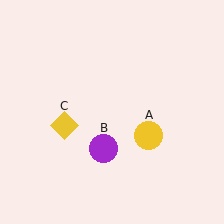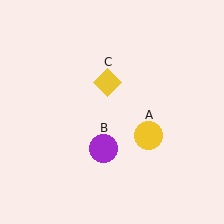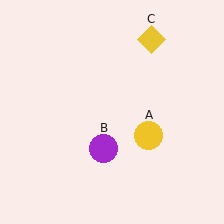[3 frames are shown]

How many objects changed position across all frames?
1 object changed position: yellow diamond (object C).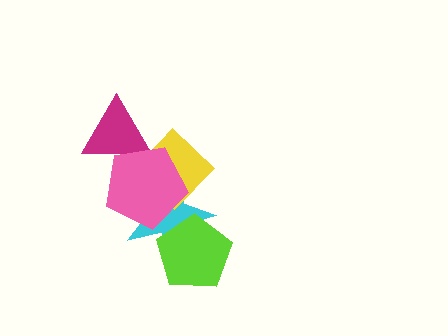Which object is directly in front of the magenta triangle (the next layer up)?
The yellow diamond is directly in front of the magenta triangle.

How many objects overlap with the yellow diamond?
3 objects overlap with the yellow diamond.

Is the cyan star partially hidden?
Yes, it is partially covered by another shape.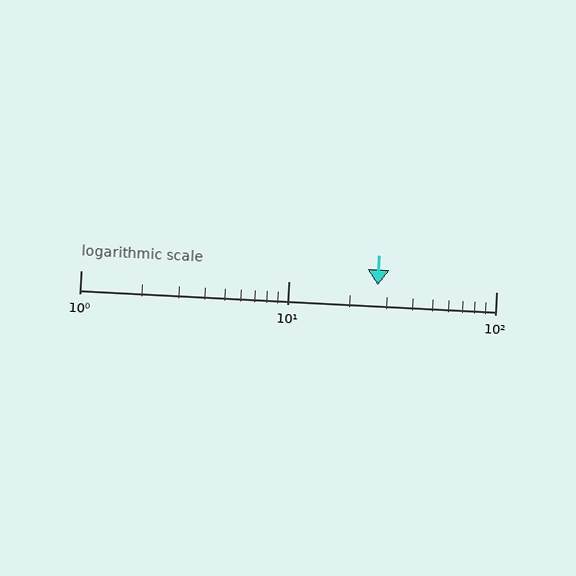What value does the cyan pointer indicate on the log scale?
The pointer indicates approximately 27.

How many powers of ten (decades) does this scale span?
The scale spans 2 decades, from 1 to 100.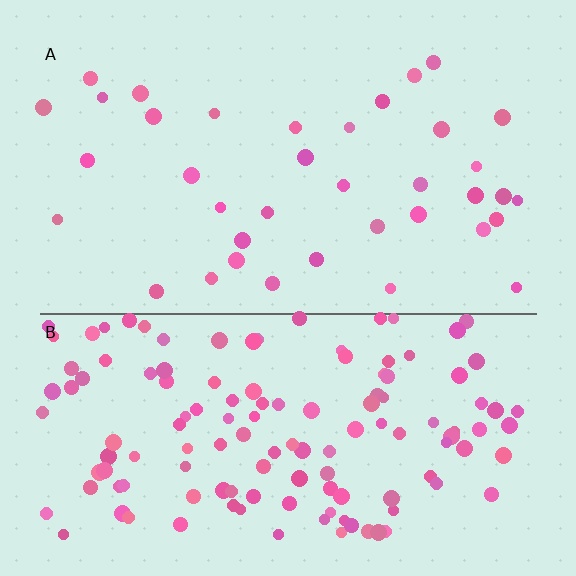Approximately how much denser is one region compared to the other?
Approximately 3.6× — region B over region A.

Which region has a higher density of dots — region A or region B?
B (the bottom).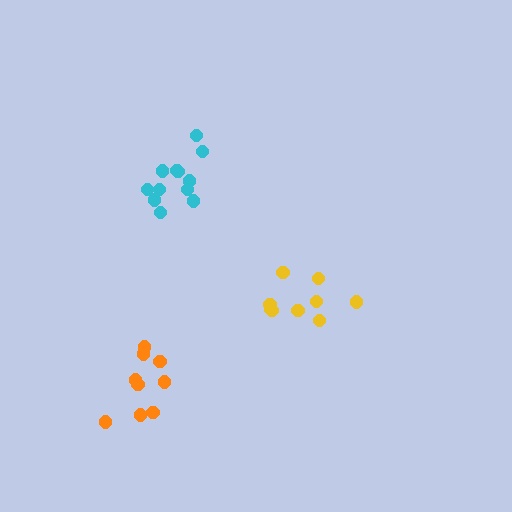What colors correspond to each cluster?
The clusters are colored: cyan, yellow, orange.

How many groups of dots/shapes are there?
There are 3 groups.